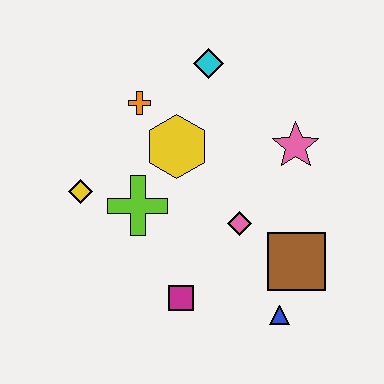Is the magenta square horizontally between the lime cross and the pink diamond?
Yes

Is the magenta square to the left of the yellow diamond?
No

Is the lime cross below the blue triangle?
No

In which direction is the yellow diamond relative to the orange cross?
The yellow diamond is below the orange cross.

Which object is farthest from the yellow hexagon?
The blue triangle is farthest from the yellow hexagon.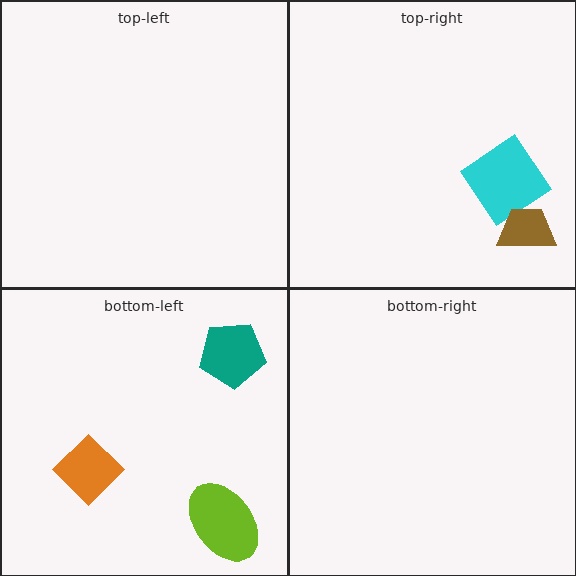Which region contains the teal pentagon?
The bottom-left region.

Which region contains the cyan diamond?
The top-right region.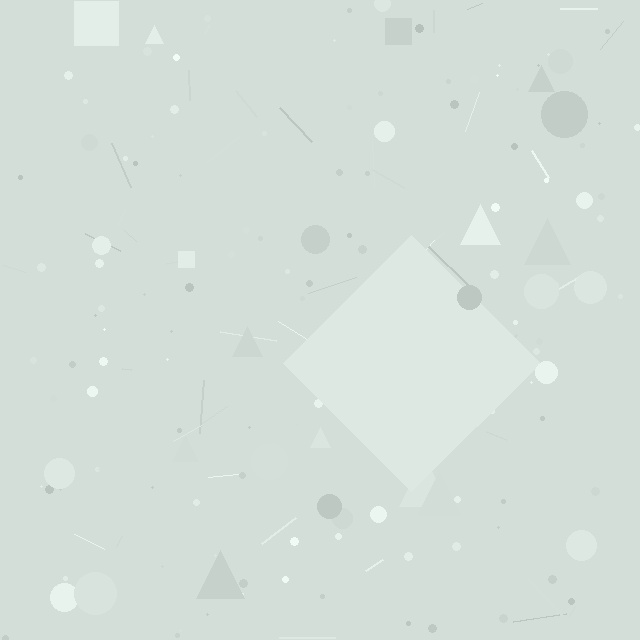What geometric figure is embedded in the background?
A diamond is embedded in the background.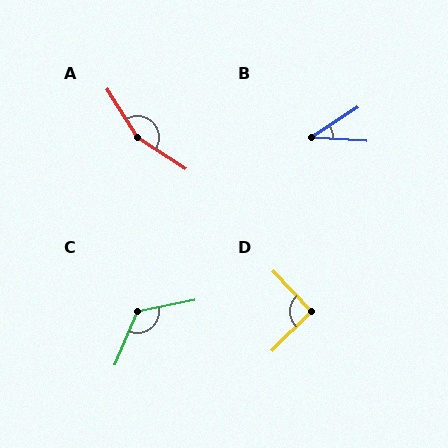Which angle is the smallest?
B, at approximately 36 degrees.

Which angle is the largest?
A, at approximately 155 degrees.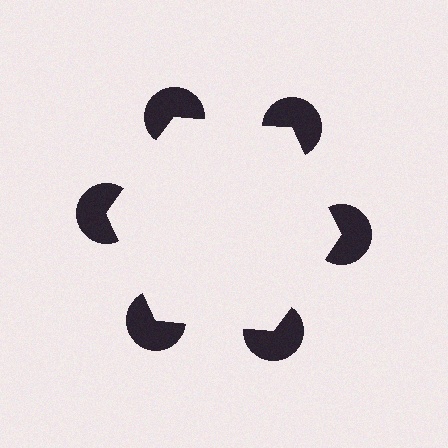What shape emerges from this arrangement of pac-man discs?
An illusory hexagon — its edges are inferred from the aligned wedge cuts in the pac-man discs, not physically drawn.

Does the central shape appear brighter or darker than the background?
It typically appears slightly brighter than the background, even though no actual brightness change is drawn.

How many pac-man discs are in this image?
There are 6 — one at each vertex of the illusory hexagon.